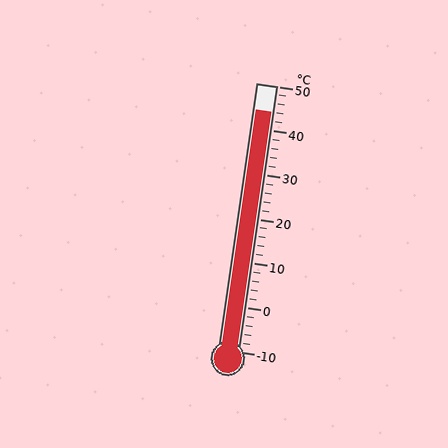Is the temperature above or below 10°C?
The temperature is above 10°C.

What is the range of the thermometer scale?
The thermometer scale ranges from -10°C to 50°C.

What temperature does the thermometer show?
The thermometer shows approximately 44°C.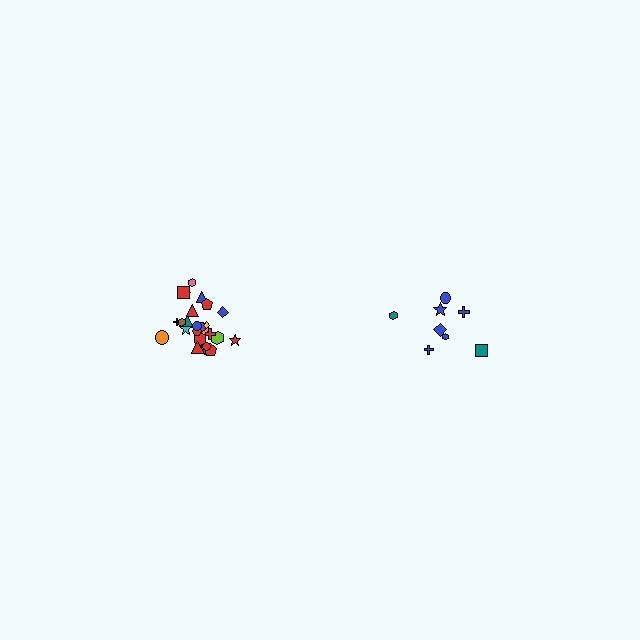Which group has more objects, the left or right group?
The left group.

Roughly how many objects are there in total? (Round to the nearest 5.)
Roughly 35 objects in total.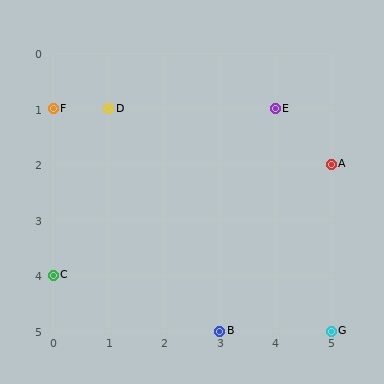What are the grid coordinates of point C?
Point C is at grid coordinates (0, 4).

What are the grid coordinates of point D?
Point D is at grid coordinates (1, 1).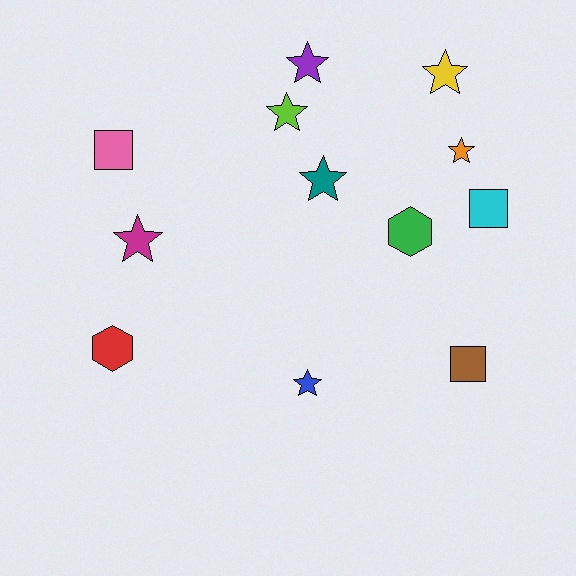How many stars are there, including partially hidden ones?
There are 7 stars.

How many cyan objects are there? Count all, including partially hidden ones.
There is 1 cyan object.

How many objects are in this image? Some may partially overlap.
There are 12 objects.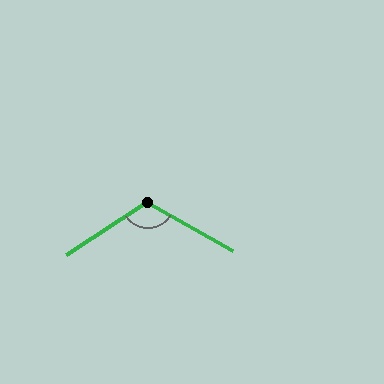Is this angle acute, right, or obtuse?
It is obtuse.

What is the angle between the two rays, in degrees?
Approximately 118 degrees.